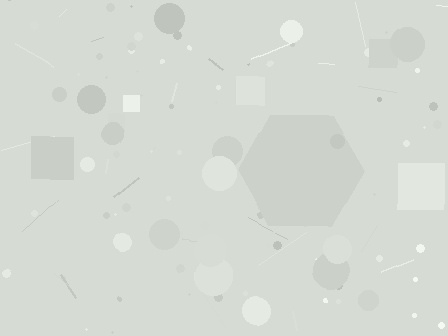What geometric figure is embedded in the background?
A hexagon is embedded in the background.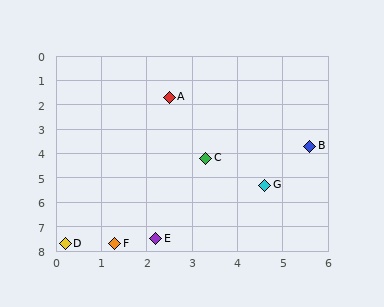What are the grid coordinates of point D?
Point D is at approximately (0.2, 7.7).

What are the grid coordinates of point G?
Point G is at approximately (4.6, 5.3).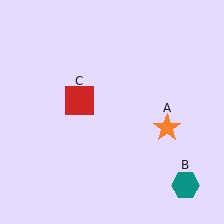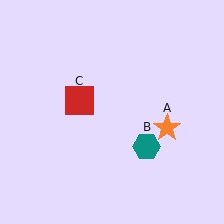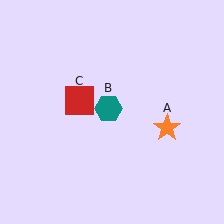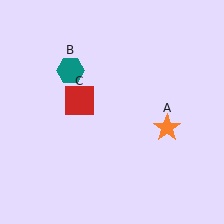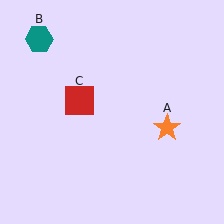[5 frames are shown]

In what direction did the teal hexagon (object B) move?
The teal hexagon (object B) moved up and to the left.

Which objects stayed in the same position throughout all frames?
Orange star (object A) and red square (object C) remained stationary.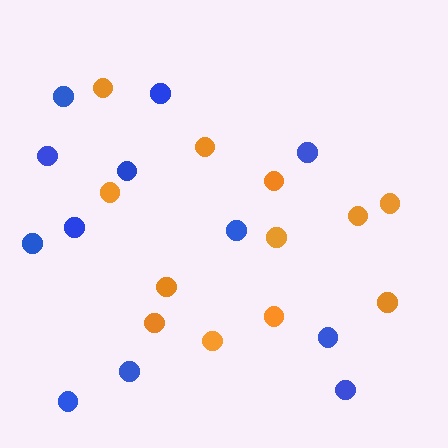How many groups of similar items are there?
There are 2 groups: one group of orange circles (12) and one group of blue circles (12).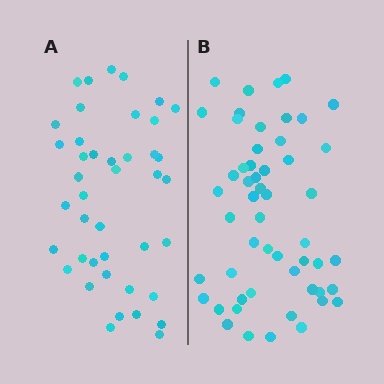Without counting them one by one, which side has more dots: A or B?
Region B (the right region) has more dots.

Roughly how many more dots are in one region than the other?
Region B has roughly 12 or so more dots than region A.